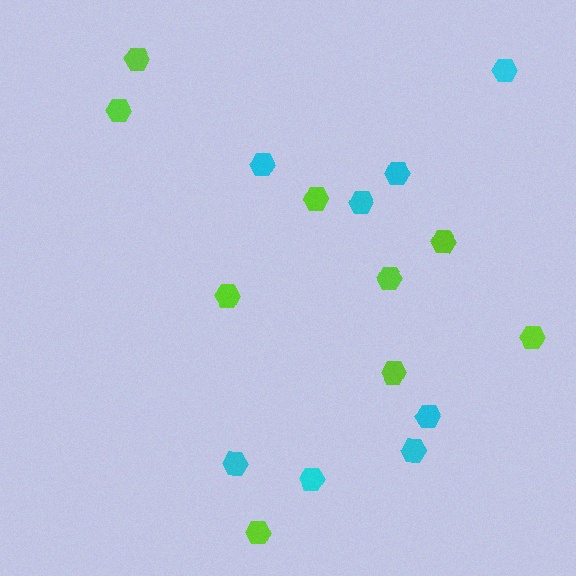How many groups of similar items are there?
There are 2 groups: one group of lime hexagons (9) and one group of cyan hexagons (8).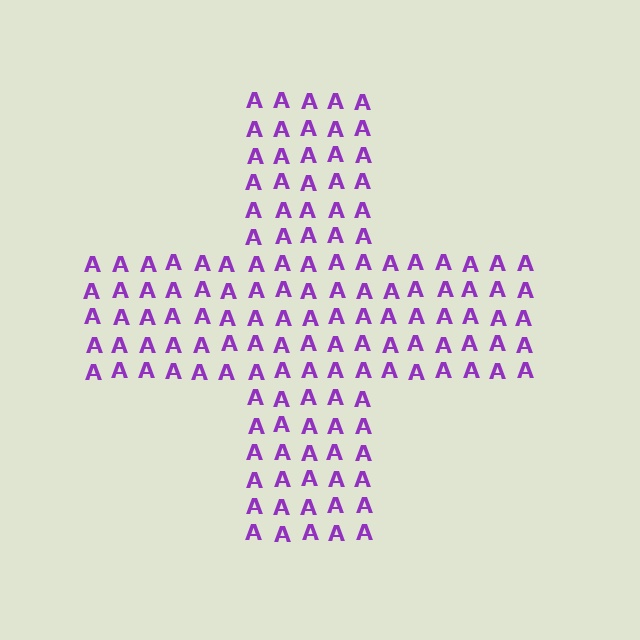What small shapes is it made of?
It is made of small letter A's.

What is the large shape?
The large shape is a cross.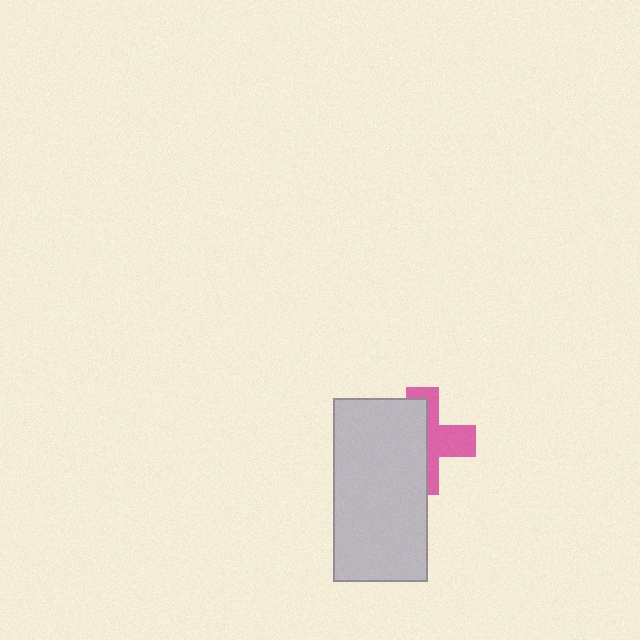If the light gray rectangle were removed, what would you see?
You would see the complete pink cross.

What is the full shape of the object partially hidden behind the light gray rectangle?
The partially hidden object is a pink cross.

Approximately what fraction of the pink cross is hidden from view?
Roughly 55% of the pink cross is hidden behind the light gray rectangle.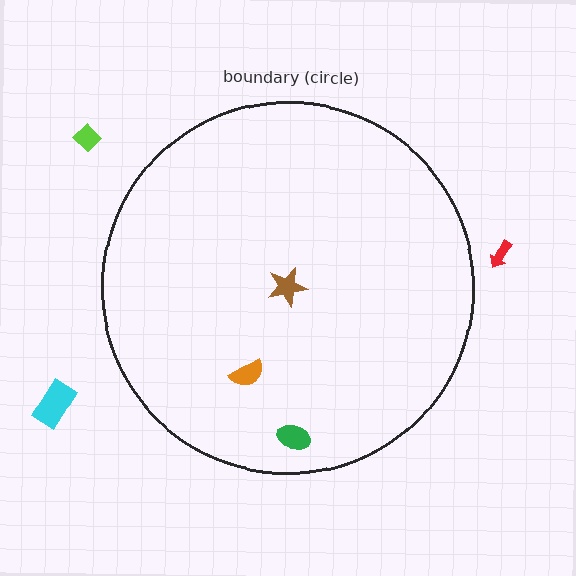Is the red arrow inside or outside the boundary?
Outside.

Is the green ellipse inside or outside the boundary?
Inside.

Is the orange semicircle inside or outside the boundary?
Inside.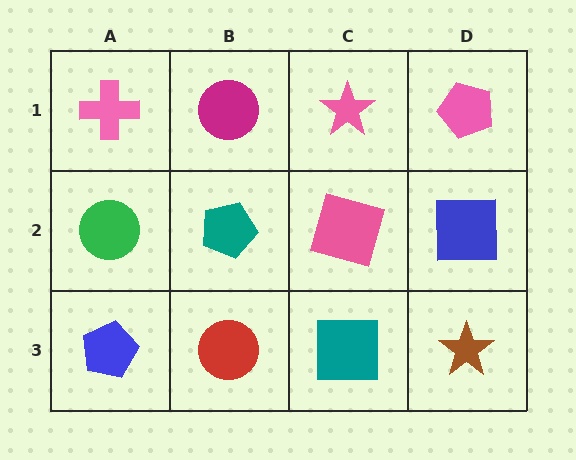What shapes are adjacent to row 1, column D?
A blue square (row 2, column D), a pink star (row 1, column C).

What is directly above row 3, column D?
A blue square.